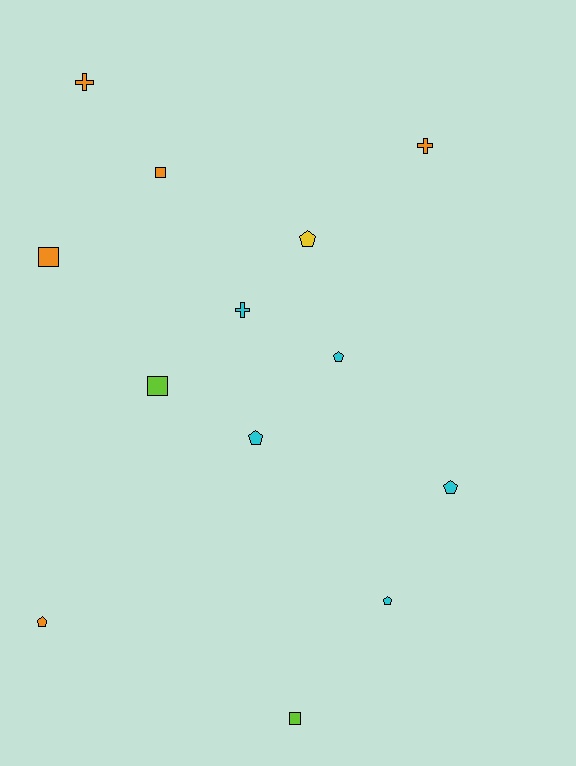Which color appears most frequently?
Orange, with 5 objects.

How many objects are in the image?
There are 13 objects.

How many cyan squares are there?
There are no cyan squares.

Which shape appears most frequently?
Pentagon, with 6 objects.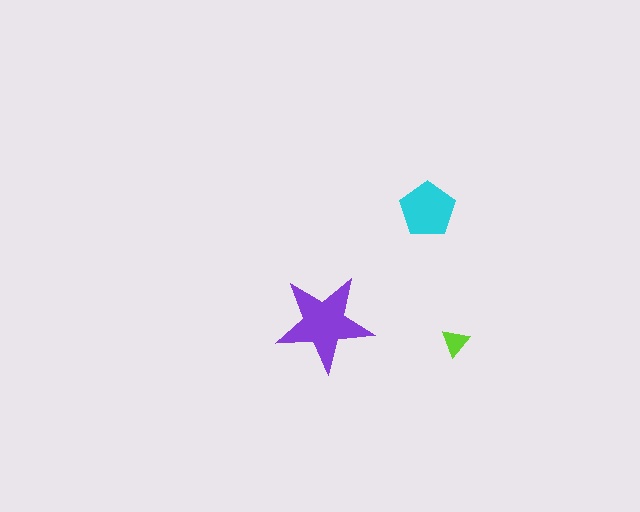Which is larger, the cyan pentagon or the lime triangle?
The cyan pentagon.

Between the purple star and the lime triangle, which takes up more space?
The purple star.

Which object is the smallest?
The lime triangle.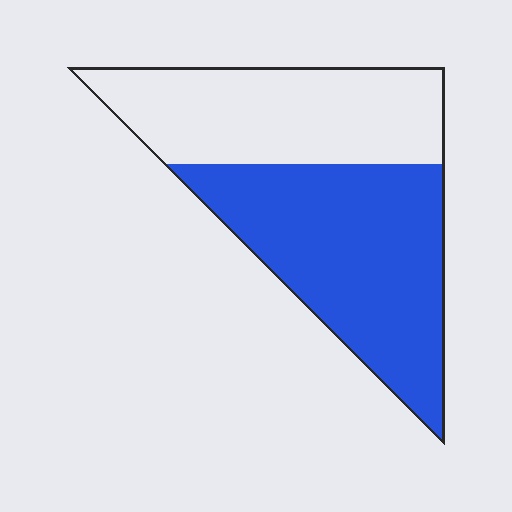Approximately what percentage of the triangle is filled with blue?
Approximately 55%.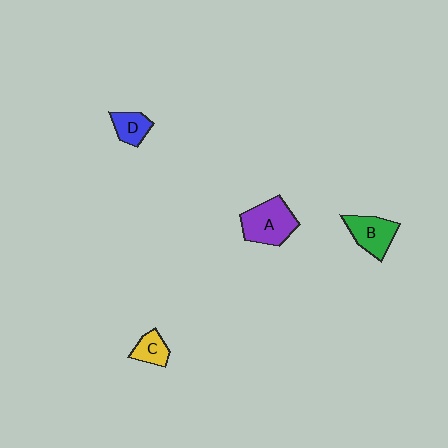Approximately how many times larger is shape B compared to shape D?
Approximately 1.6 times.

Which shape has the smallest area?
Shape C (yellow).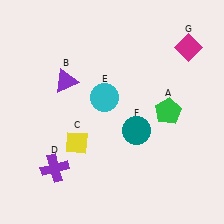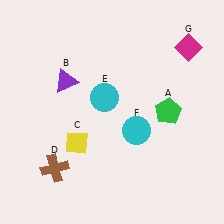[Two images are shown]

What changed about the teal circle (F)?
In Image 1, F is teal. In Image 2, it changed to cyan.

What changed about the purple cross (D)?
In Image 1, D is purple. In Image 2, it changed to brown.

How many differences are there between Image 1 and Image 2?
There are 2 differences between the two images.